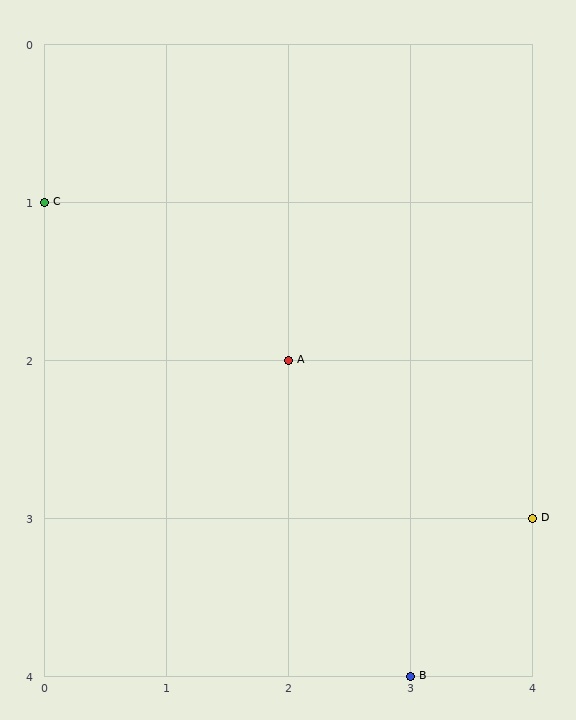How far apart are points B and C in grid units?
Points B and C are 3 columns and 3 rows apart (about 4.2 grid units diagonally).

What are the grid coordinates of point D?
Point D is at grid coordinates (4, 3).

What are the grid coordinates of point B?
Point B is at grid coordinates (3, 4).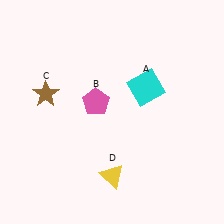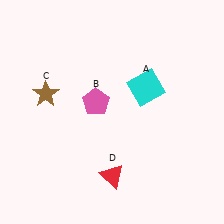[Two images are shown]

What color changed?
The triangle (D) changed from yellow in Image 1 to red in Image 2.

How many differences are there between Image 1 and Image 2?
There is 1 difference between the two images.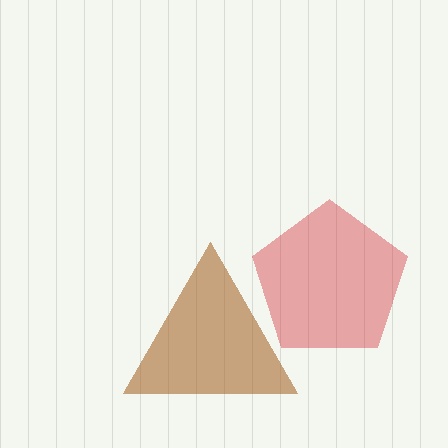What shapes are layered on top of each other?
The layered shapes are: a brown triangle, a red pentagon.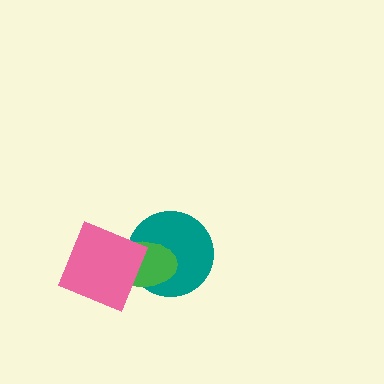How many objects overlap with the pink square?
2 objects overlap with the pink square.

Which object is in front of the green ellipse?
The pink square is in front of the green ellipse.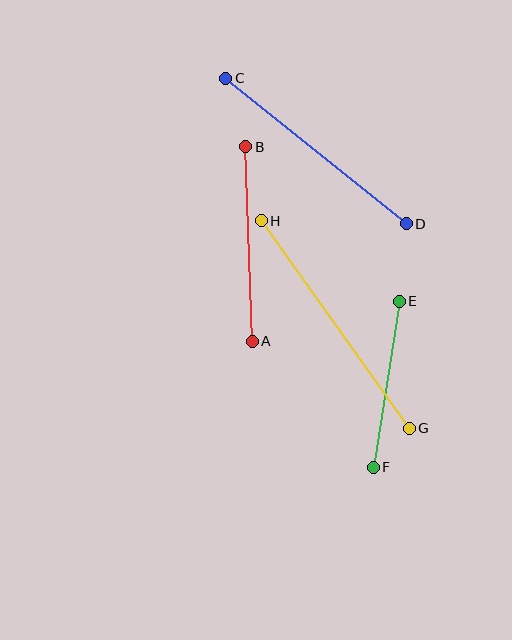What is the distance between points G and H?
The distance is approximately 255 pixels.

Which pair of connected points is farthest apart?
Points G and H are farthest apart.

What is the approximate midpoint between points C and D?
The midpoint is at approximately (316, 151) pixels.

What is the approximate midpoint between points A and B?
The midpoint is at approximately (249, 244) pixels.